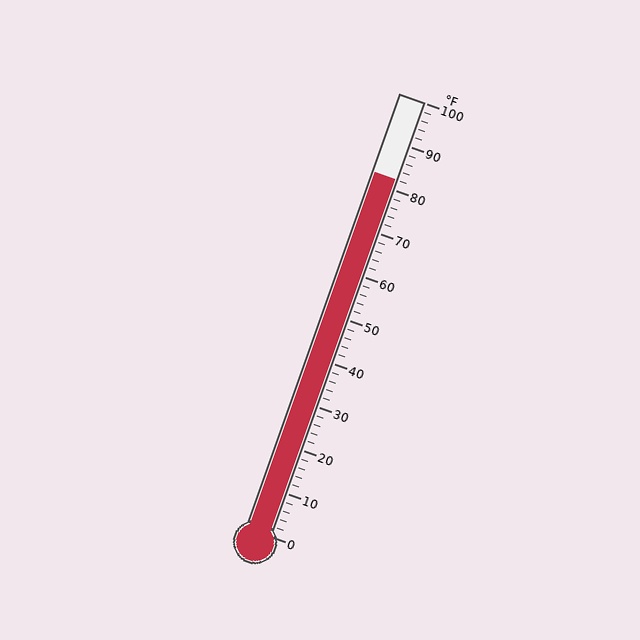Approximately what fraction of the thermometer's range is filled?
The thermometer is filled to approximately 80% of its range.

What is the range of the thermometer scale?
The thermometer scale ranges from 0°F to 100°F.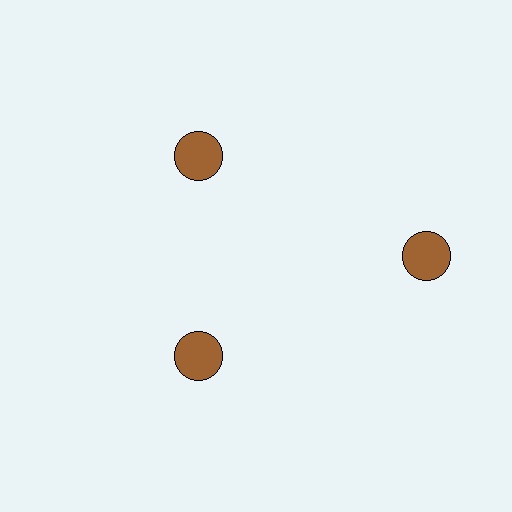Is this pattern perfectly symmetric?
No. The 3 brown circles are arranged in a ring, but one element near the 3 o'clock position is pushed outward from the center, breaking the 3-fold rotational symmetry.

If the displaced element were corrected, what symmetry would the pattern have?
It would have 3-fold rotational symmetry — the pattern would map onto itself every 120 degrees.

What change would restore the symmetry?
The symmetry would be restored by moving it inward, back onto the ring so that all 3 circles sit at equal angles and equal distance from the center.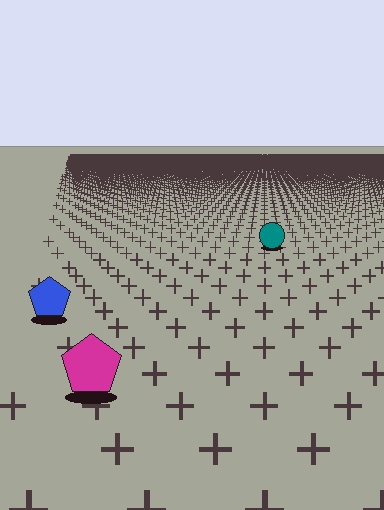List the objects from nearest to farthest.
From nearest to farthest: the magenta pentagon, the blue pentagon, the teal circle.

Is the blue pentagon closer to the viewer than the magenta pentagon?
No. The magenta pentagon is closer — you can tell from the texture gradient: the ground texture is coarser near it.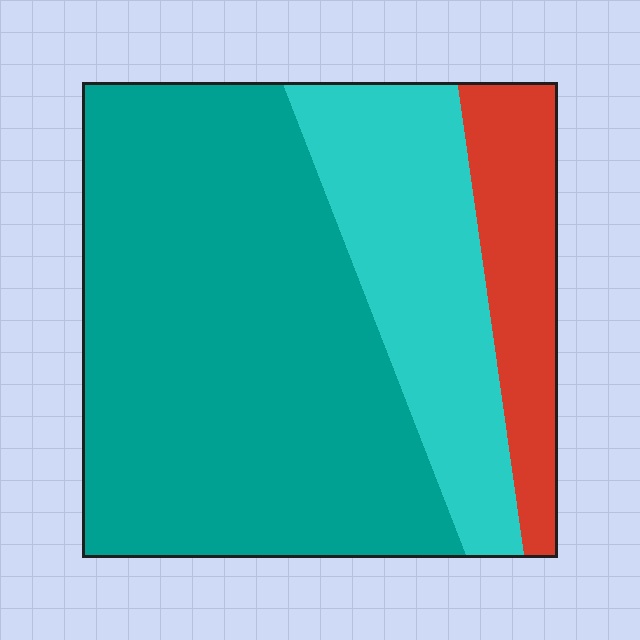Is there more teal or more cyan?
Teal.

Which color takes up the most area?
Teal, at roughly 60%.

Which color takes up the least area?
Red, at roughly 15%.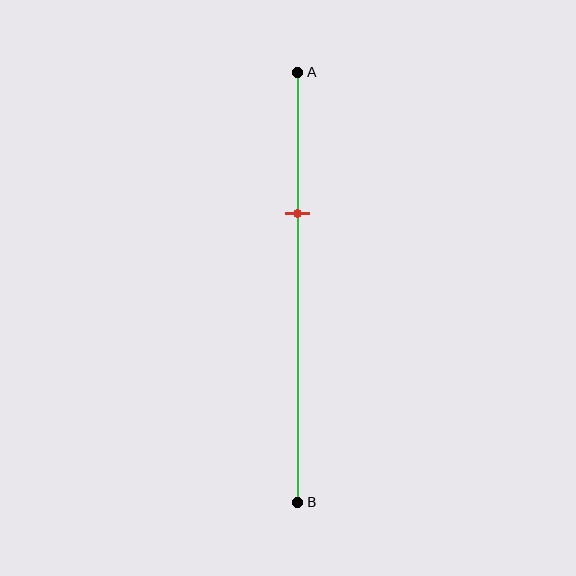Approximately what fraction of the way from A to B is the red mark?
The red mark is approximately 35% of the way from A to B.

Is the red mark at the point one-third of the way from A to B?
Yes, the mark is approximately at the one-third point.